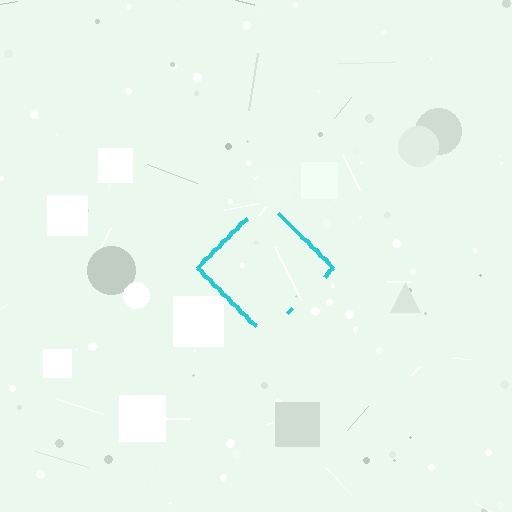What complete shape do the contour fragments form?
The contour fragments form a diamond.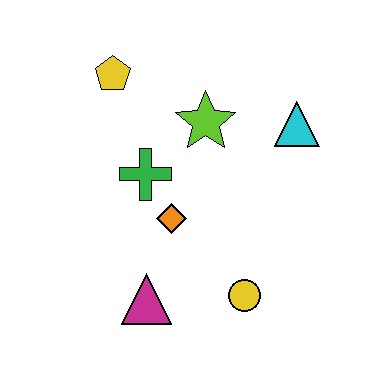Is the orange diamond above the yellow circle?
Yes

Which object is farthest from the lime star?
The magenta triangle is farthest from the lime star.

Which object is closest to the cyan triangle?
The lime star is closest to the cyan triangle.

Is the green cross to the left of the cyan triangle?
Yes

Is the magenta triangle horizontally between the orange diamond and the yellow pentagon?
Yes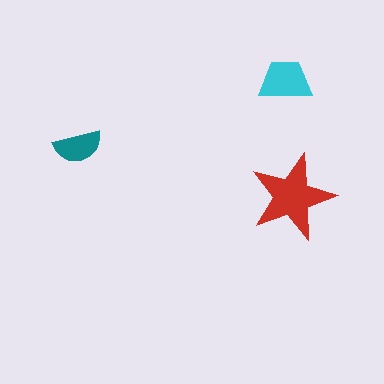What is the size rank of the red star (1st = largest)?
1st.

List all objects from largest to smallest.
The red star, the cyan trapezoid, the teal semicircle.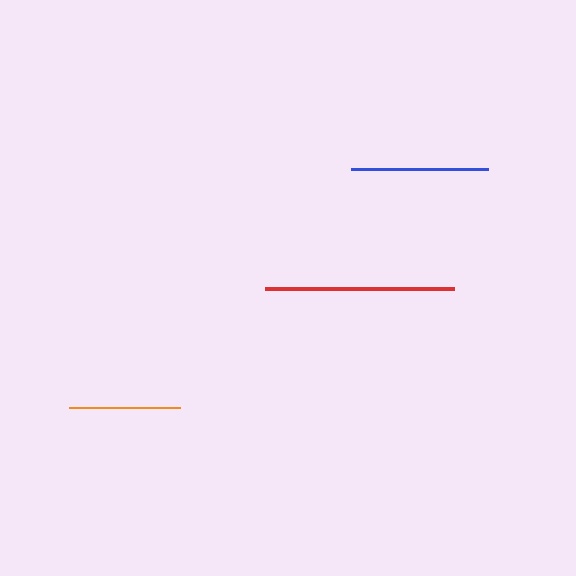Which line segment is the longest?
The red line is the longest at approximately 189 pixels.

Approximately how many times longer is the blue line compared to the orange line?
The blue line is approximately 1.2 times the length of the orange line.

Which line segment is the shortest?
The orange line is the shortest at approximately 111 pixels.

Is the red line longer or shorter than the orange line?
The red line is longer than the orange line.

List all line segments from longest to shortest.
From longest to shortest: red, blue, orange.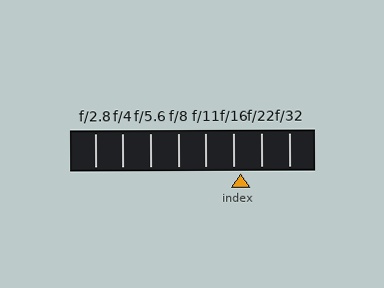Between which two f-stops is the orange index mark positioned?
The index mark is between f/16 and f/22.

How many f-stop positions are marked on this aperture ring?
There are 8 f-stop positions marked.